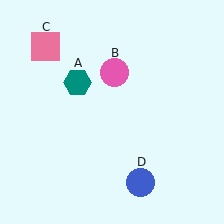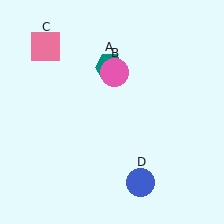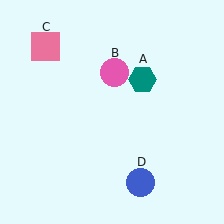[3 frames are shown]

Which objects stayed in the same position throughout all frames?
Pink circle (object B) and pink square (object C) and blue circle (object D) remained stationary.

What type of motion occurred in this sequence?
The teal hexagon (object A) rotated clockwise around the center of the scene.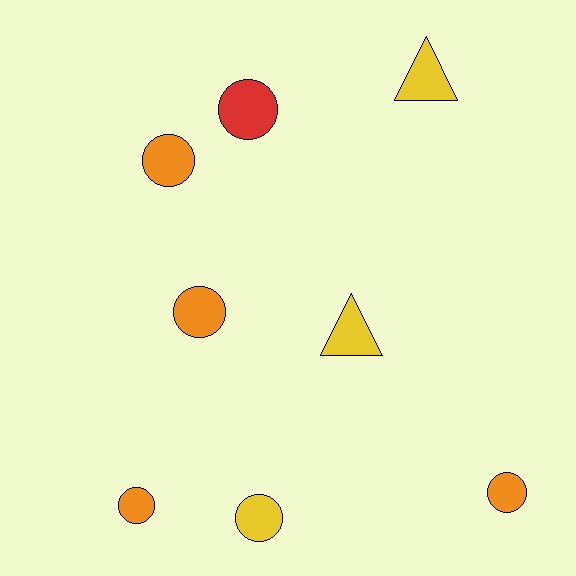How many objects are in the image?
There are 8 objects.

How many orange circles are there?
There are 4 orange circles.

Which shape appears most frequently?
Circle, with 6 objects.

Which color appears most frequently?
Orange, with 4 objects.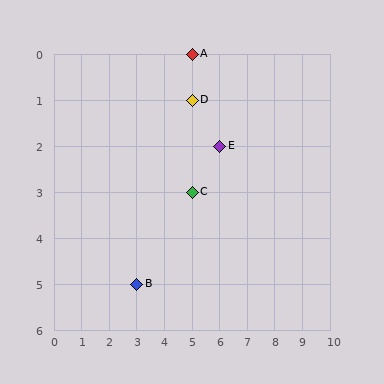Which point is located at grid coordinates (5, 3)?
Point C is at (5, 3).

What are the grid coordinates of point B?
Point B is at grid coordinates (3, 5).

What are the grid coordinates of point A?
Point A is at grid coordinates (5, 0).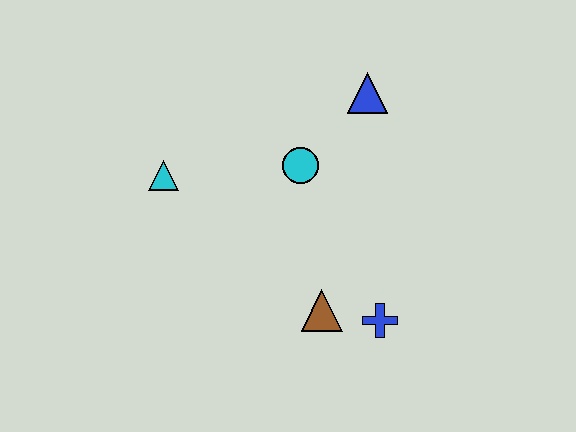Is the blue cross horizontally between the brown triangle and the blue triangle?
No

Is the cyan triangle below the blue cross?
No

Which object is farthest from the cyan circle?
The blue cross is farthest from the cyan circle.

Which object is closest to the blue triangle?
The cyan circle is closest to the blue triangle.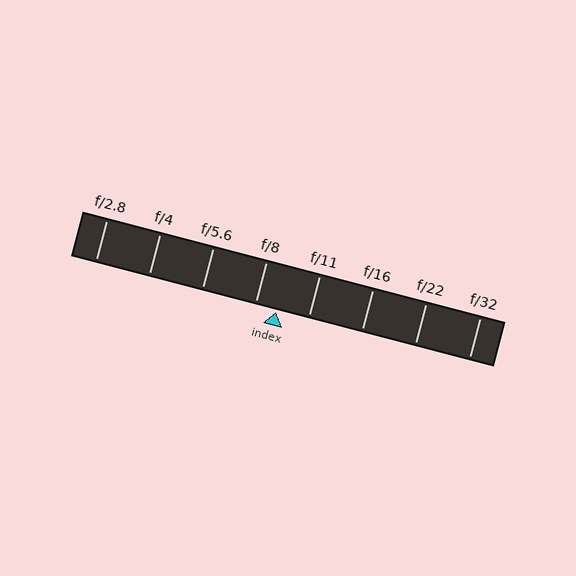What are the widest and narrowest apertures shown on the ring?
The widest aperture shown is f/2.8 and the narrowest is f/32.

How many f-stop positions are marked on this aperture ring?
There are 8 f-stop positions marked.